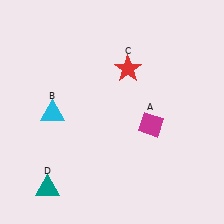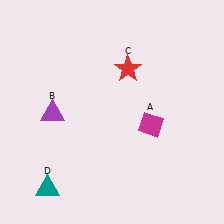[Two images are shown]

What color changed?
The triangle (B) changed from cyan in Image 1 to purple in Image 2.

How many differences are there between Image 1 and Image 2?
There is 1 difference between the two images.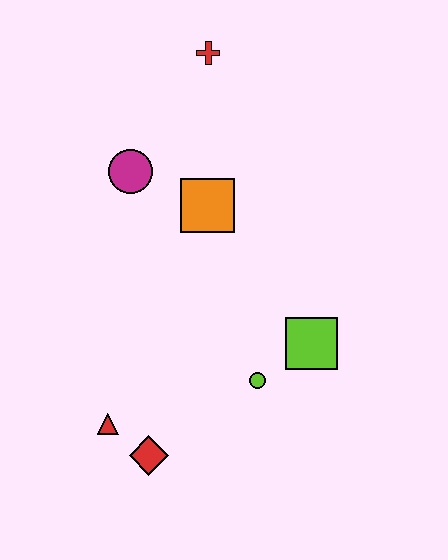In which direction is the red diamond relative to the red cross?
The red diamond is below the red cross.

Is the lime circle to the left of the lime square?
Yes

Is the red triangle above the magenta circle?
No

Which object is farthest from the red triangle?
The red cross is farthest from the red triangle.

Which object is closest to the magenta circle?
The orange square is closest to the magenta circle.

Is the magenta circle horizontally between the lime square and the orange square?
No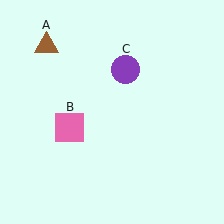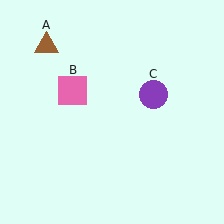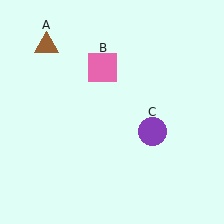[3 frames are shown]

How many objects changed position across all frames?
2 objects changed position: pink square (object B), purple circle (object C).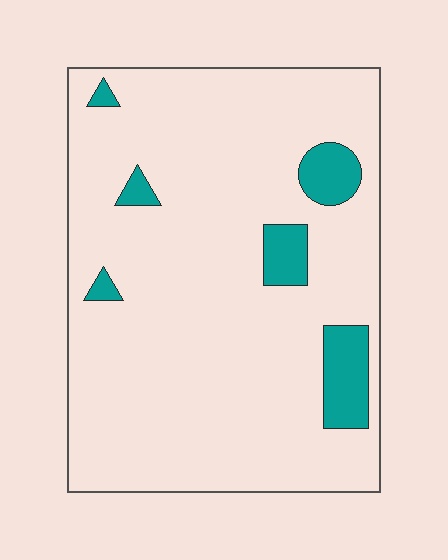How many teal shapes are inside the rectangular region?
6.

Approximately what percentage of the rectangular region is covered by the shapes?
Approximately 10%.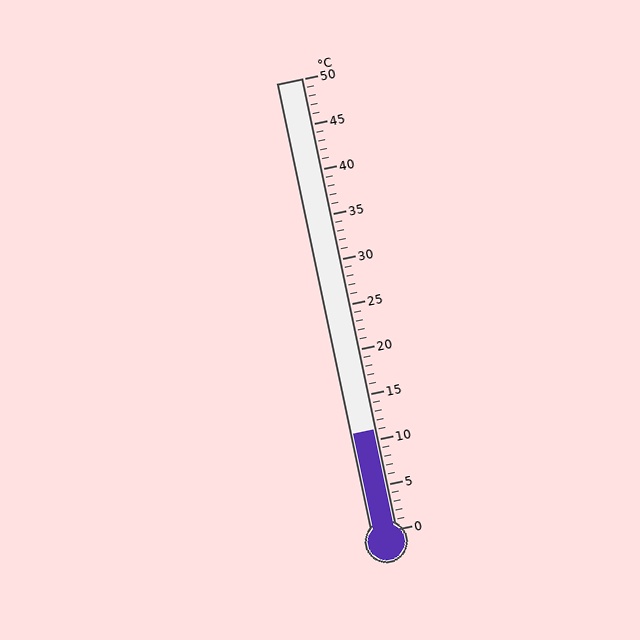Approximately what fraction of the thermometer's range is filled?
The thermometer is filled to approximately 20% of its range.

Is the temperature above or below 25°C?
The temperature is below 25°C.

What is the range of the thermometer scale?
The thermometer scale ranges from 0°C to 50°C.